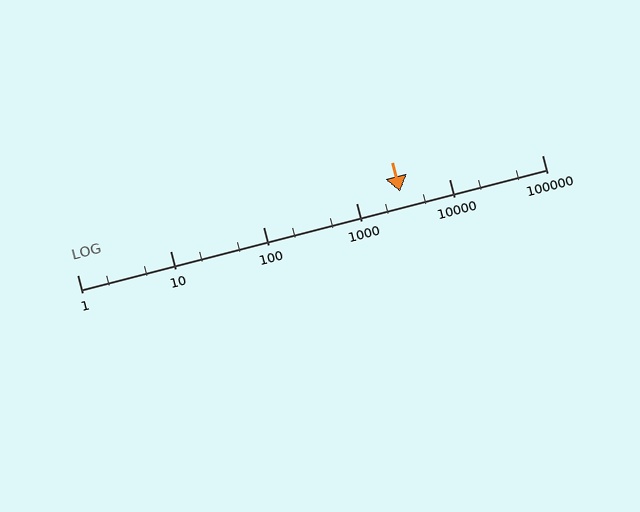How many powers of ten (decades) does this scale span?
The scale spans 5 decades, from 1 to 100000.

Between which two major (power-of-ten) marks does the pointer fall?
The pointer is between 1000 and 10000.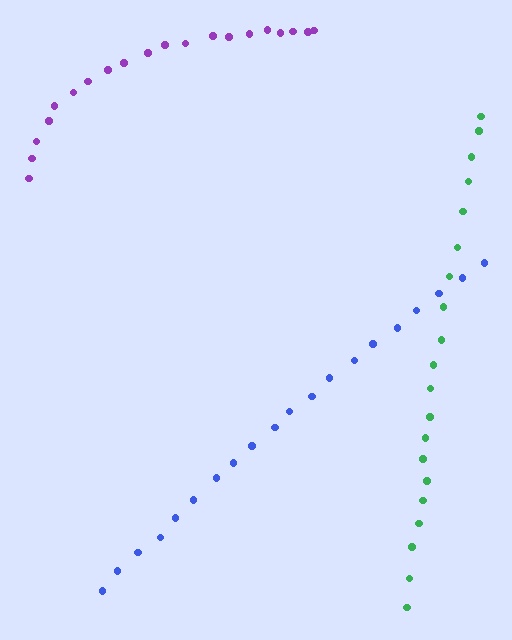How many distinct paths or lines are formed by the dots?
There are 3 distinct paths.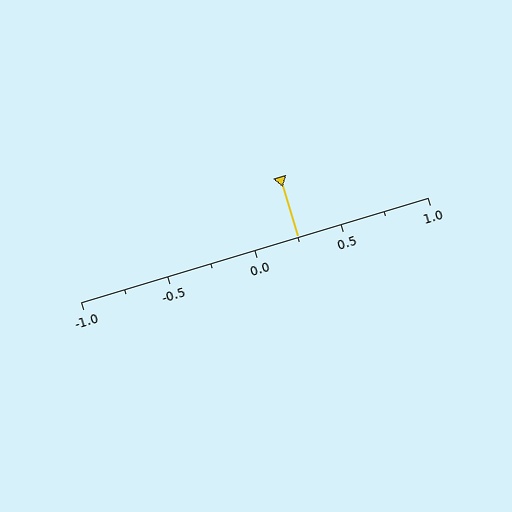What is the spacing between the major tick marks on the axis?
The major ticks are spaced 0.5 apart.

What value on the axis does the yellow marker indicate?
The marker indicates approximately 0.25.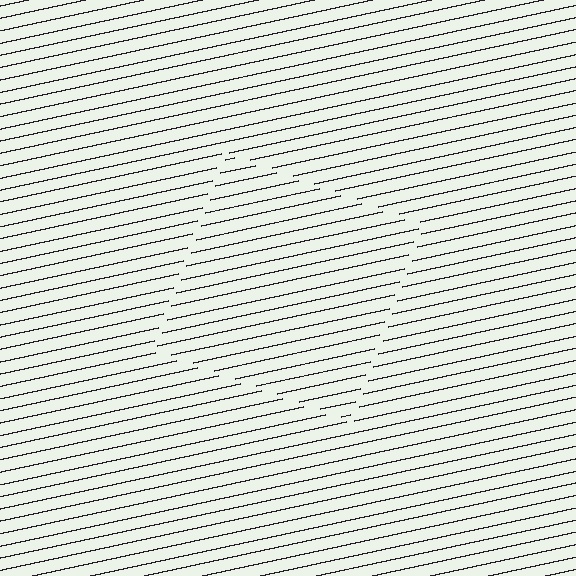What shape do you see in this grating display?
An illusory square. The interior of the shape contains the same grating, shifted by half a period — the contour is defined by the phase discontinuity where line-ends from the inner and outer gratings abut.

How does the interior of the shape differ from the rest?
The interior of the shape contains the same grating, shifted by half a period — the contour is defined by the phase discontinuity where line-ends from the inner and outer gratings abut.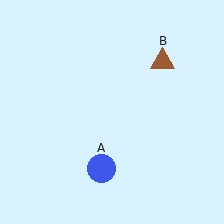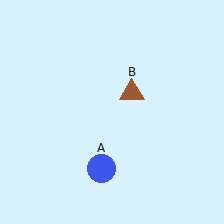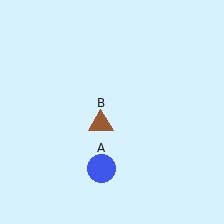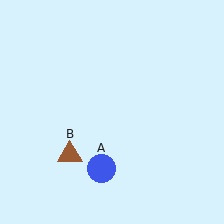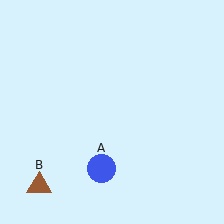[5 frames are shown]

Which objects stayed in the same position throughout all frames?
Blue circle (object A) remained stationary.